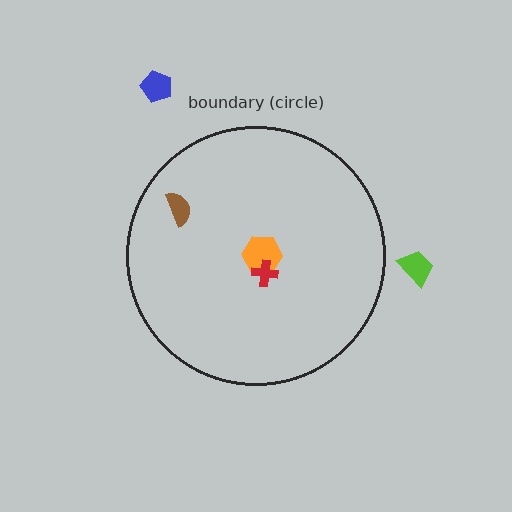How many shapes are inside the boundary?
3 inside, 2 outside.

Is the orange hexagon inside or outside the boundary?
Inside.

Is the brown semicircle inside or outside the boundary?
Inside.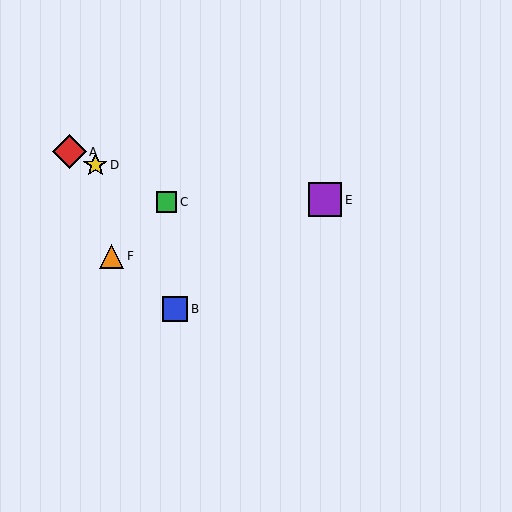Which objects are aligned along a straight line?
Objects A, C, D are aligned along a straight line.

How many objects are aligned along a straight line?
3 objects (A, C, D) are aligned along a straight line.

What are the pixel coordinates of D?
Object D is at (95, 165).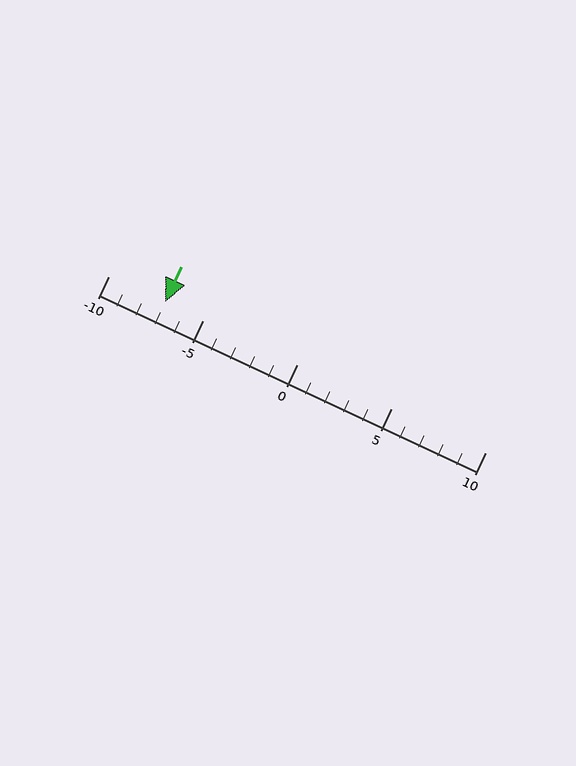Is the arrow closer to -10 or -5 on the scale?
The arrow is closer to -5.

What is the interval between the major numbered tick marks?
The major tick marks are spaced 5 units apart.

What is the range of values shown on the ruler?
The ruler shows values from -10 to 10.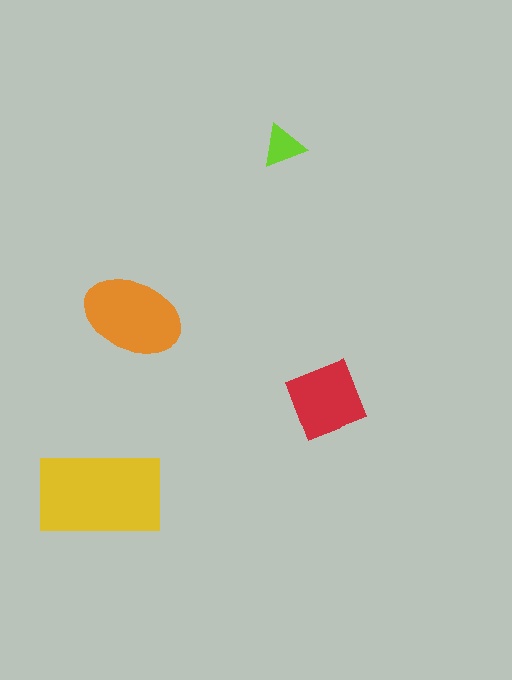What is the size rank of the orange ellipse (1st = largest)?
2nd.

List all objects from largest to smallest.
The yellow rectangle, the orange ellipse, the red diamond, the lime triangle.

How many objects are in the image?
There are 4 objects in the image.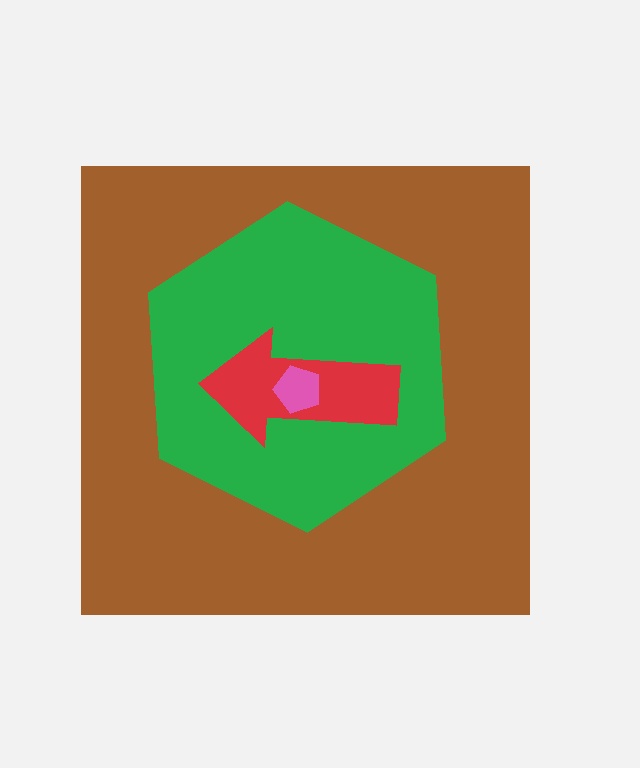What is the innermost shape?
The pink pentagon.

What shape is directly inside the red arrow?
The pink pentagon.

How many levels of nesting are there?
4.